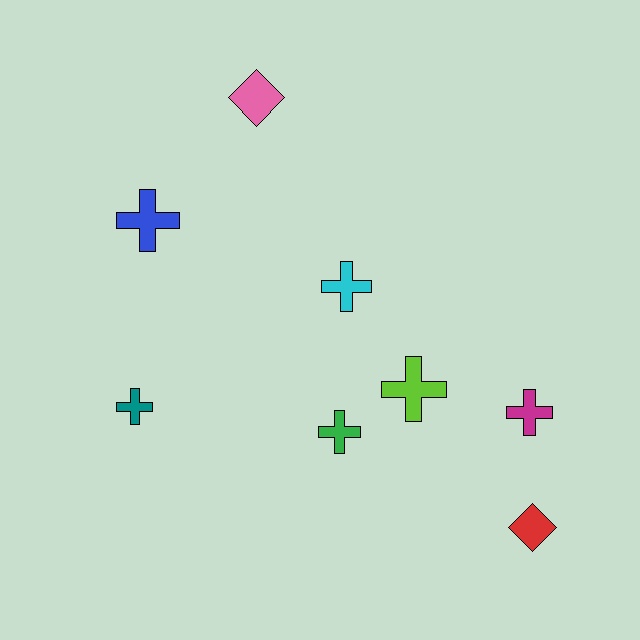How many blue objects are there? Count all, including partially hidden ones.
There is 1 blue object.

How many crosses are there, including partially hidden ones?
There are 6 crosses.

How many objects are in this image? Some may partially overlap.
There are 8 objects.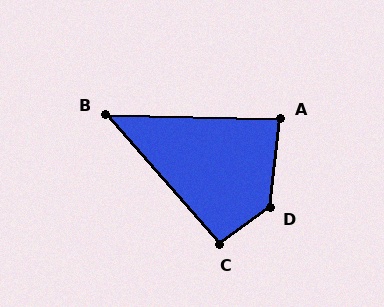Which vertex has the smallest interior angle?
B, at approximately 48 degrees.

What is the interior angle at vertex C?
Approximately 95 degrees (obtuse).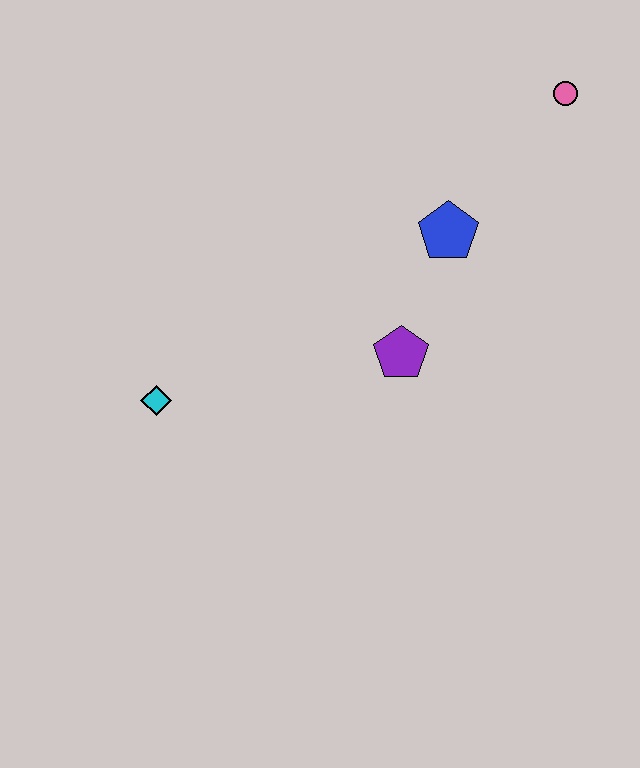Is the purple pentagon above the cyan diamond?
Yes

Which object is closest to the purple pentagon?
The blue pentagon is closest to the purple pentagon.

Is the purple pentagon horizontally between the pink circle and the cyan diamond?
Yes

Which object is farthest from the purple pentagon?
The pink circle is farthest from the purple pentagon.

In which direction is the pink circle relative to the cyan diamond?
The pink circle is to the right of the cyan diamond.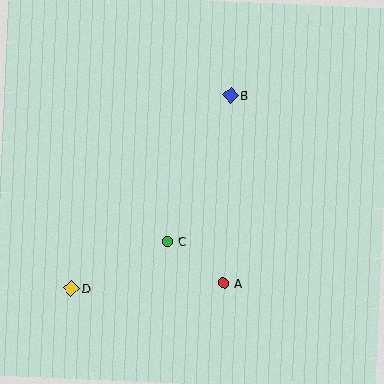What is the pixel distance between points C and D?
The distance between C and D is 107 pixels.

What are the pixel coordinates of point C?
Point C is at (167, 241).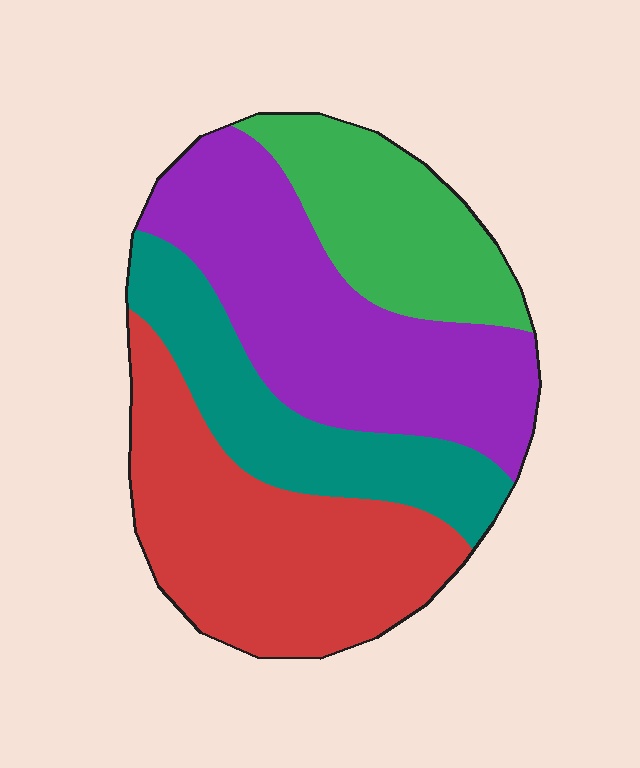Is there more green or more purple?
Purple.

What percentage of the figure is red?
Red takes up between a quarter and a half of the figure.